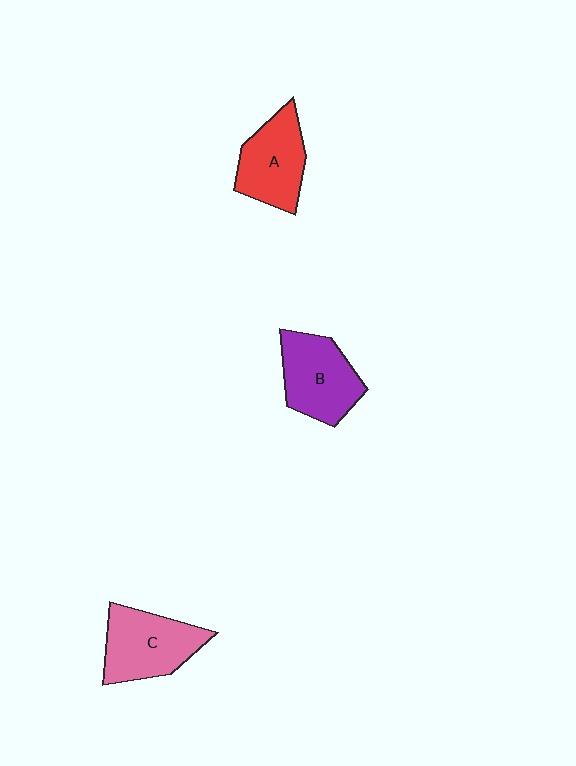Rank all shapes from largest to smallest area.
From largest to smallest: C (pink), B (purple), A (red).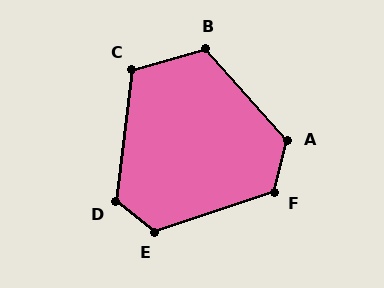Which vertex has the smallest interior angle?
C, at approximately 113 degrees.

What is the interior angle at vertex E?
Approximately 124 degrees (obtuse).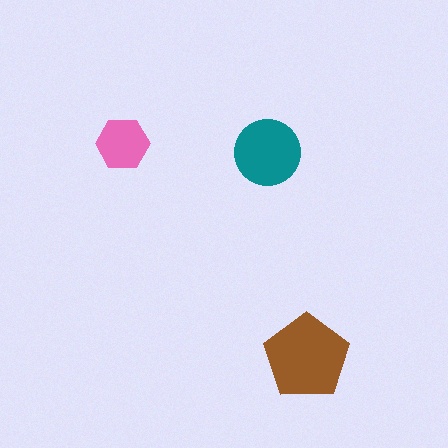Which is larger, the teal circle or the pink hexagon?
The teal circle.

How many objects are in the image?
There are 3 objects in the image.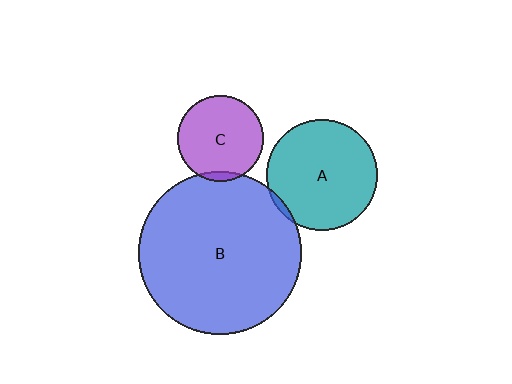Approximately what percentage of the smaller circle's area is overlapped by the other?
Approximately 5%.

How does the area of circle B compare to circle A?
Approximately 2.1 times.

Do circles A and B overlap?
Yes.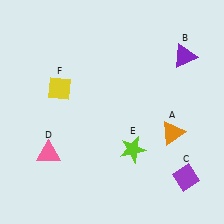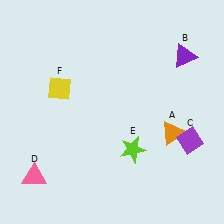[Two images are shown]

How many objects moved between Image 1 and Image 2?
2 objects moved between the two images.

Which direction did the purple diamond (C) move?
The purple diamond (C) moved up.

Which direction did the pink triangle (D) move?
The pink triangle (D) moved down.